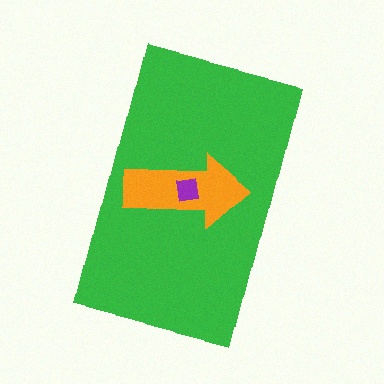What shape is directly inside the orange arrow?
The purple square.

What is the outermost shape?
The green rectangle.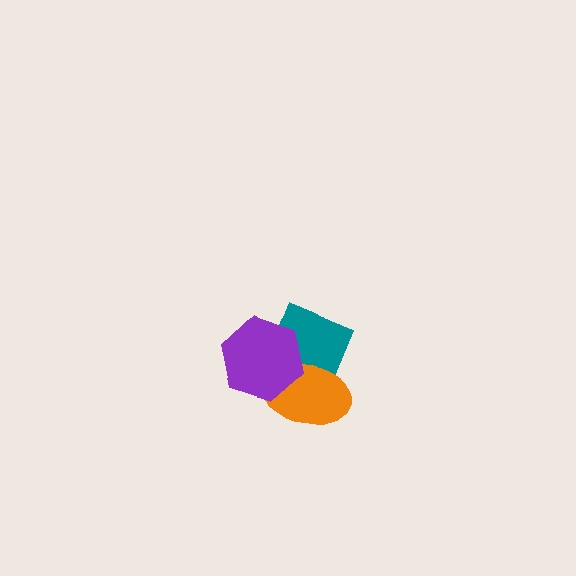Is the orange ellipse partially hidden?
Yes, it is partially covered by another shape.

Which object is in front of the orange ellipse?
The purple hexagon is in front of the orange ellipse.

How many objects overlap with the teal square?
2 objects overlap with the teal square.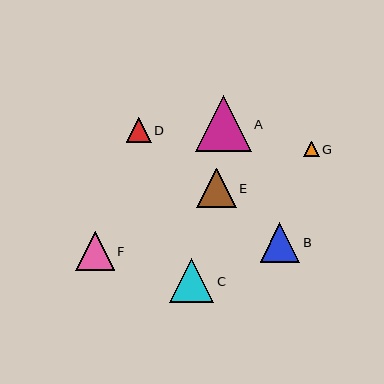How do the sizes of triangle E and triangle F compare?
Triangle E and triangle F are approximately the same size.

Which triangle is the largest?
Triangle A is the largest with a size of approximately 56 pixels.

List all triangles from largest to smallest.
From largest to smallest: A, C, B, E, F, D, G.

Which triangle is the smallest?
Triangle G is the smallest with a size of approximately 16 pixels.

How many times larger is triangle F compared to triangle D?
Triangle F is approximately 1.5 times the size of triangle D.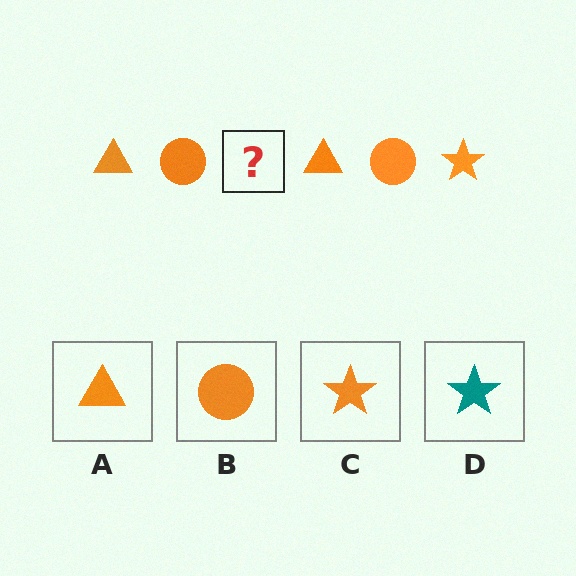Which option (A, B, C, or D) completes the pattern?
C.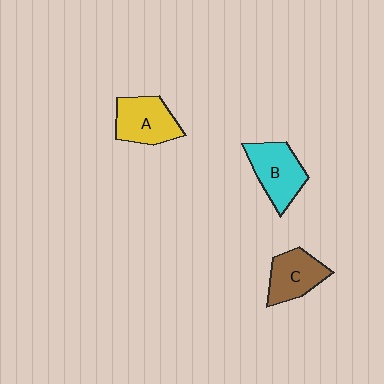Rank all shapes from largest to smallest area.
From largest to smallest: B (cyan), A (yellow), C (brown).